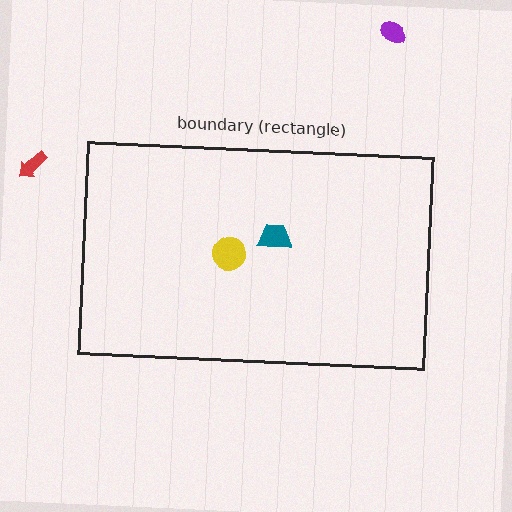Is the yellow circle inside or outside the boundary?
Inside.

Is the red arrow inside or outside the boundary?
Outside.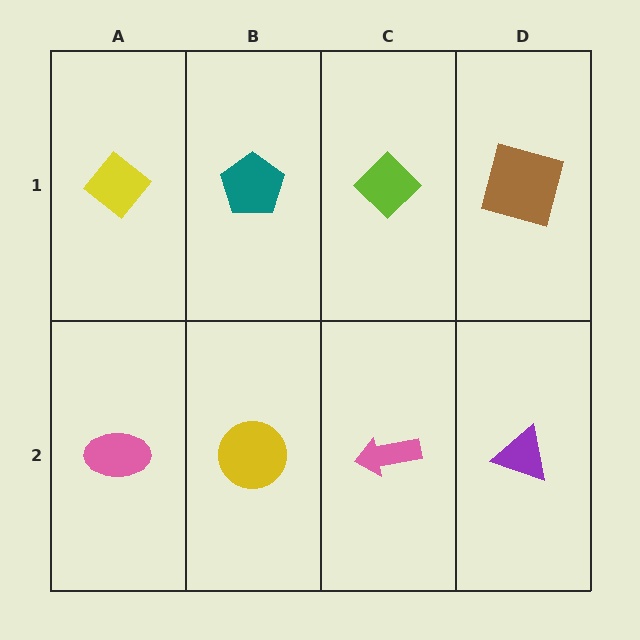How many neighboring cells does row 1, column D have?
2.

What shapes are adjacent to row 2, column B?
A teal pentagon (row 1, column B), a pink ellipse (row 2, column A), a pink arrow (row 2, column C).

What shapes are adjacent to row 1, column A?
A pink ellipse (row 2, column A), a teal pentagon (row 1, column B).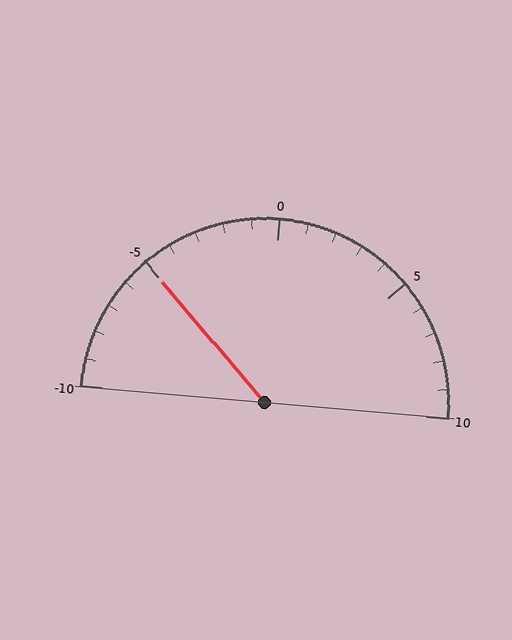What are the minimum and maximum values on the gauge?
The gauge ranges from -10 to 10.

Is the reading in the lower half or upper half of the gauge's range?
The reading is in the lower half of the range (-10 to 10).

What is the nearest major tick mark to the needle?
The nearest major tick mark is -5.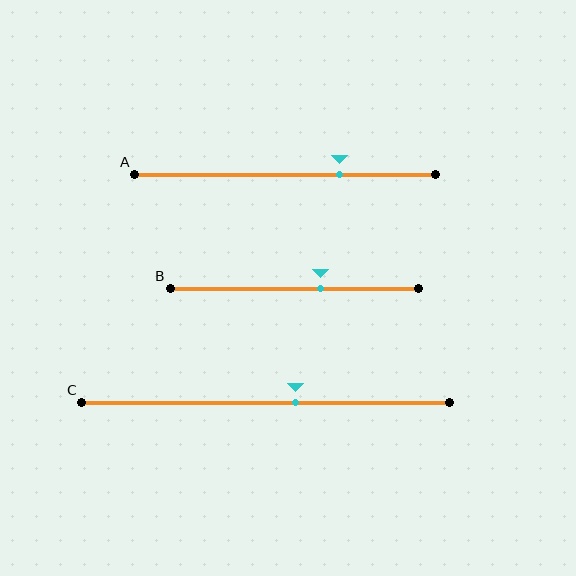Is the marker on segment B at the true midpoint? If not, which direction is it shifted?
No, the marker on segment B is shifted to the right by about 10% of the segment length.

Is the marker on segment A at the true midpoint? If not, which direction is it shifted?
No, the marker on segment A is shifted to the right by about 18% of the segment length.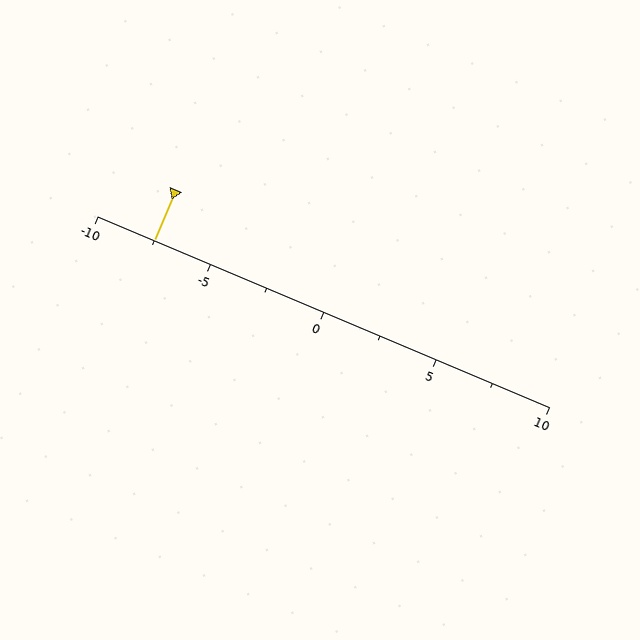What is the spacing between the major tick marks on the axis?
The major ticks are spaced 5 apart.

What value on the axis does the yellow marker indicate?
The marker indicates approximately -7.5.